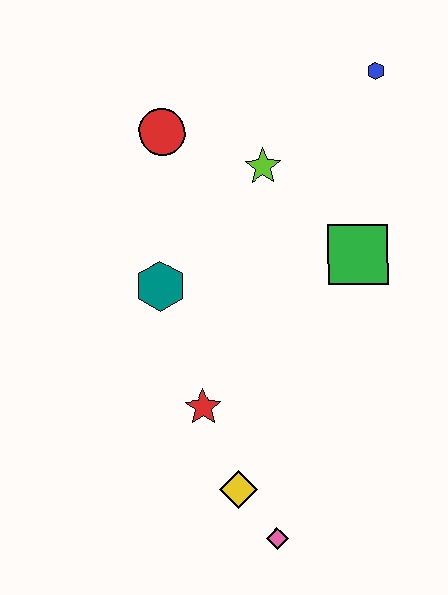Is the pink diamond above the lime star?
No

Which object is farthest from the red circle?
The pink diamond is farthest from the red circle.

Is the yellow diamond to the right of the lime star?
No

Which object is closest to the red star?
The yellow diamond is closest to the red star.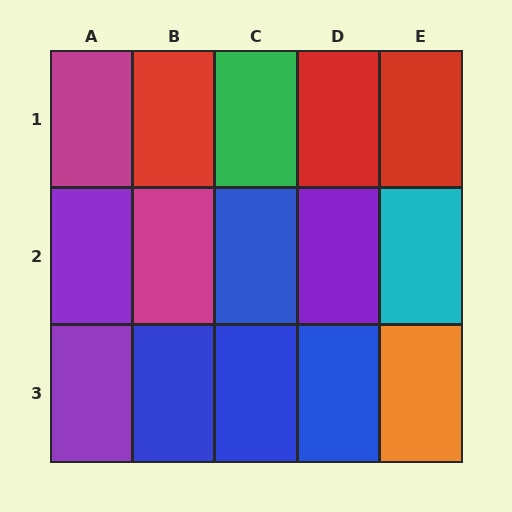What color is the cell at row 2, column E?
Cyan.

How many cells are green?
1 cell is green.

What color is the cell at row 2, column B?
Magenta.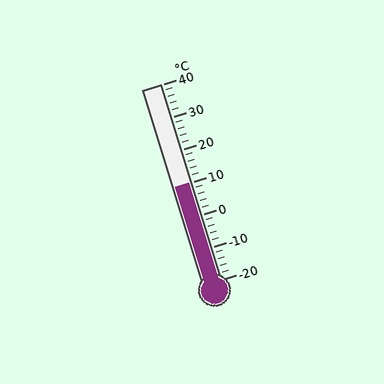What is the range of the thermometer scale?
The thermometer scale ranges from -20°C to 40°C.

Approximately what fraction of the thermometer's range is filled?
The thermometer is filled to approximately 50% of its range.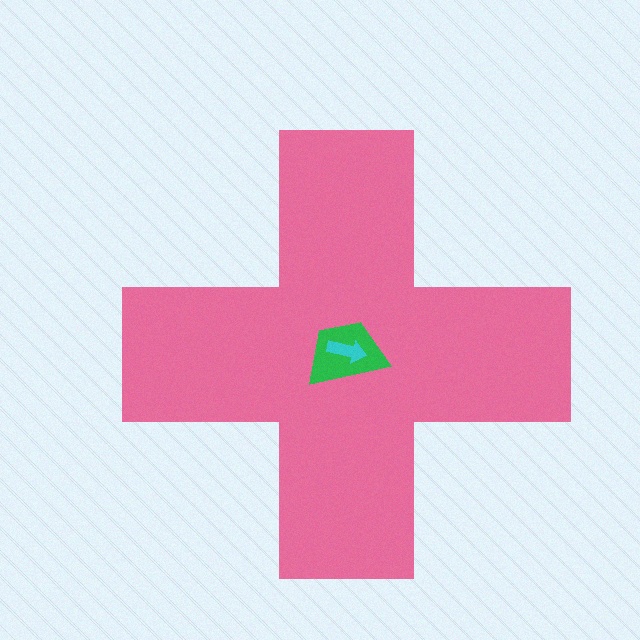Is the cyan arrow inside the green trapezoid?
Yes.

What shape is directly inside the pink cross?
The green trapezoid.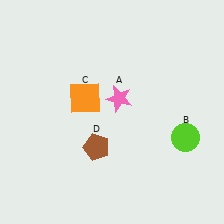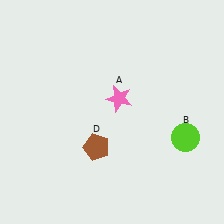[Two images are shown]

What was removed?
The orange square (C) was removed in Image 2.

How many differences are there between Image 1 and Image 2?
There is 1 difference between the two images.